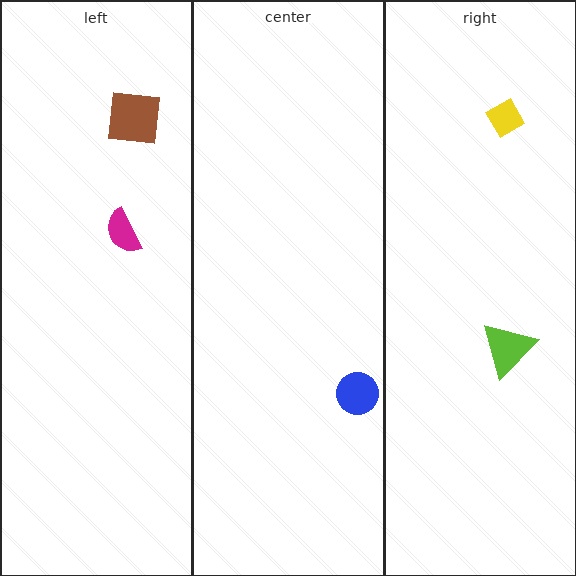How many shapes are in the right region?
2.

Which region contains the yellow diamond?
The right region.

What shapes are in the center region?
The blue circle.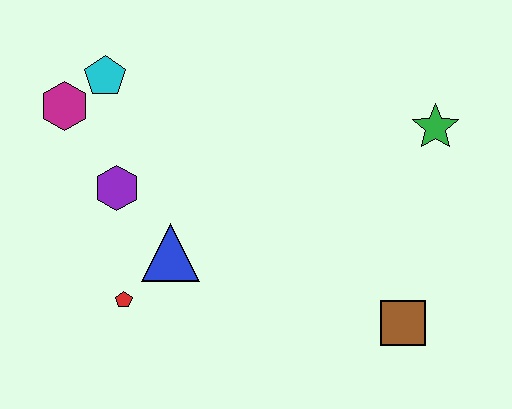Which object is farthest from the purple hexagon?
The green star is farthest from the purple hexagon.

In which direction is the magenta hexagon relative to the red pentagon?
The magenta hexagon is above the red pentagon.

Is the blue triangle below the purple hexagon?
Yes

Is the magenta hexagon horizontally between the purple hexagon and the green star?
No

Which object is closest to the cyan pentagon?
The magenta hexagon is closest to the cyan pentagon.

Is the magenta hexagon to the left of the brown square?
Yes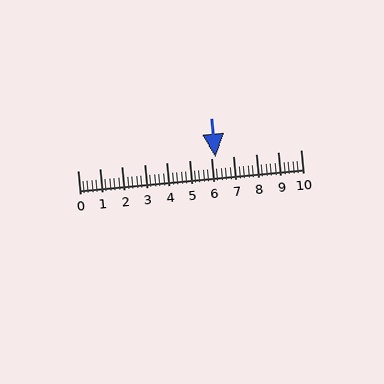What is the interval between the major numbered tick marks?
The major tick marks are spaced 1 units apart.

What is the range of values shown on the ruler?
The ruler shows values from 0 to 10.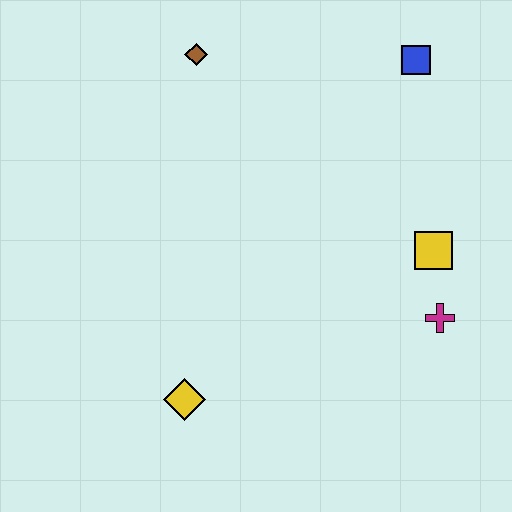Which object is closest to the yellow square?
The magenta cross is closest to the yellow square.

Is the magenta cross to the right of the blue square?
Yes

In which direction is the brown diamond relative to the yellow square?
The brown diamond is to the left of the yellow square.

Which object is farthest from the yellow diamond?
The blue square is farthest from the yellow diamond.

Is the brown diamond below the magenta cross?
No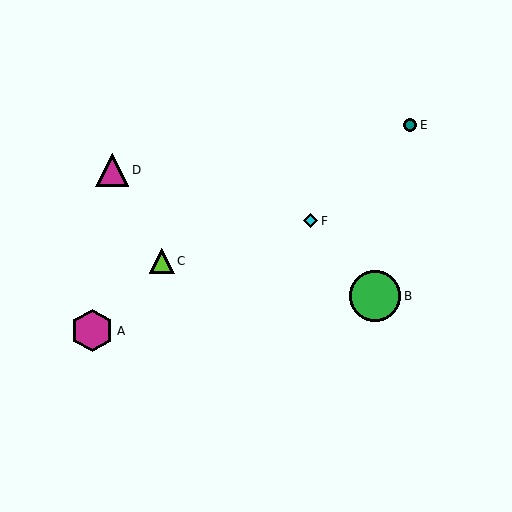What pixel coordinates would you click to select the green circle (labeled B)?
Click at (375, 296) to select the green circle B.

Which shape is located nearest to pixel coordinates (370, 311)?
The green circle (labeled B) at (375, 296) is nearest to that location.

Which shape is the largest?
The green circle (labeled B) is the largest.